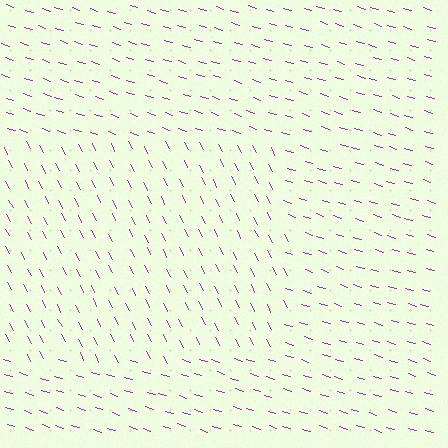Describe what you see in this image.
The image is filled with small purple line segments. A rectangle region in the image has lines oriented differently from the surrounding lines, creating a visible texture boundary.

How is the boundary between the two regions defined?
The boundary is defined purely by a change in line orientation (approximately 45 degrees difference). All lines are the same color and thickness.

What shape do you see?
I see a rectangle.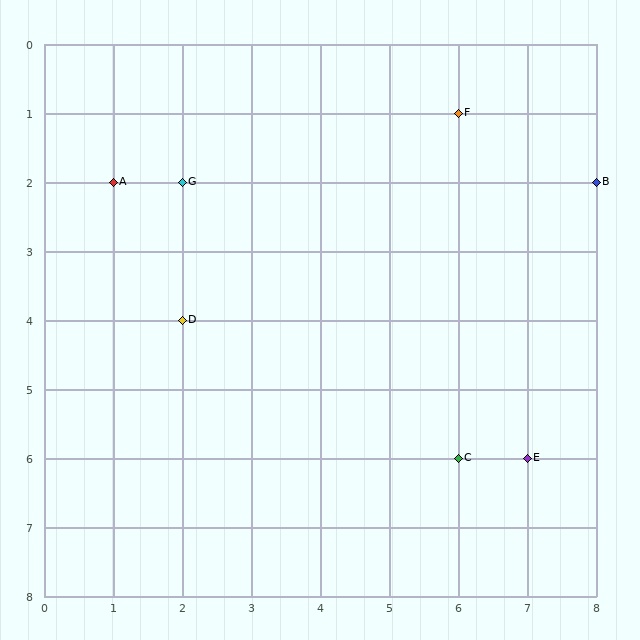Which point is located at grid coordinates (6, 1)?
Point F is at (6, 1).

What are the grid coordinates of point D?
Point D is at grid coordinates (2, 4).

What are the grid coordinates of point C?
Point C is at grid coordinates (6, 6).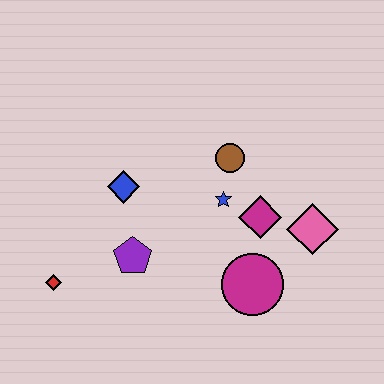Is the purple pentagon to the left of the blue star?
Yes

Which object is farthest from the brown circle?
The red diamond is farthest from the brown circle.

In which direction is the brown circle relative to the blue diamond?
The brown circle is to the right of the blue diamond.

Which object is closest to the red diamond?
The purple pentagon is closest to the red diamond.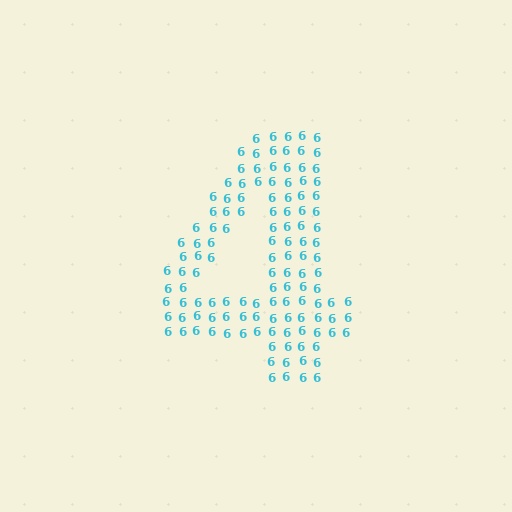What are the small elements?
The small elements are digit 6's.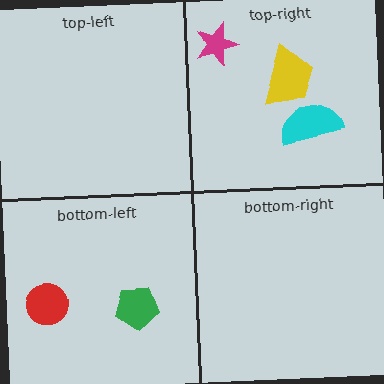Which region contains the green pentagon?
The bottom-left region.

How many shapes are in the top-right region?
3.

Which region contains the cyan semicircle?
The top-right region.